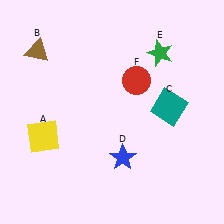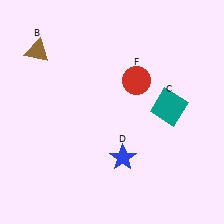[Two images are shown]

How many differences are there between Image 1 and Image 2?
There are 2 differences between the two images.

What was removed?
The green star (E), the yellow square (A) were removed in Image 2.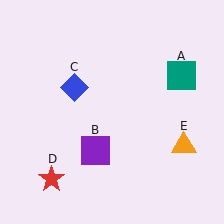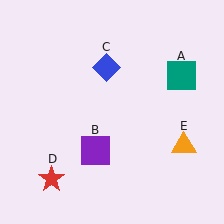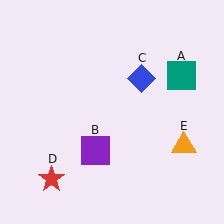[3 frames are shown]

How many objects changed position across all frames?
1 object changed position: blue diamond (object C).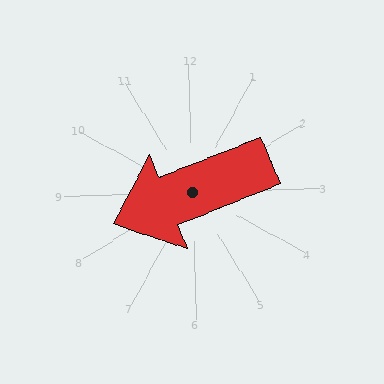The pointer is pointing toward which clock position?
Roughly 8 o'clock.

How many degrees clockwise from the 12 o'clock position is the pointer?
Approximately 250 degrees.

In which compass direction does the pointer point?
West.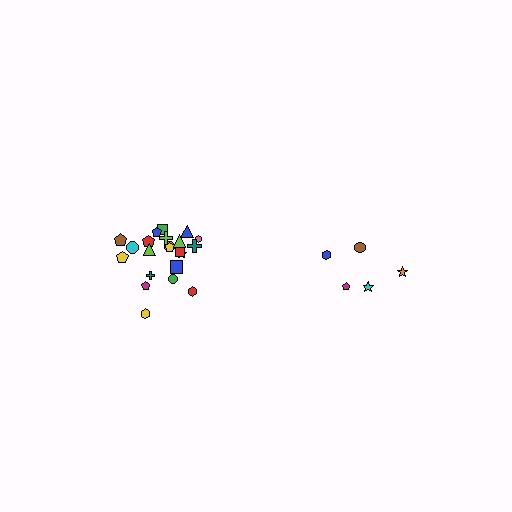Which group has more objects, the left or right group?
The left group.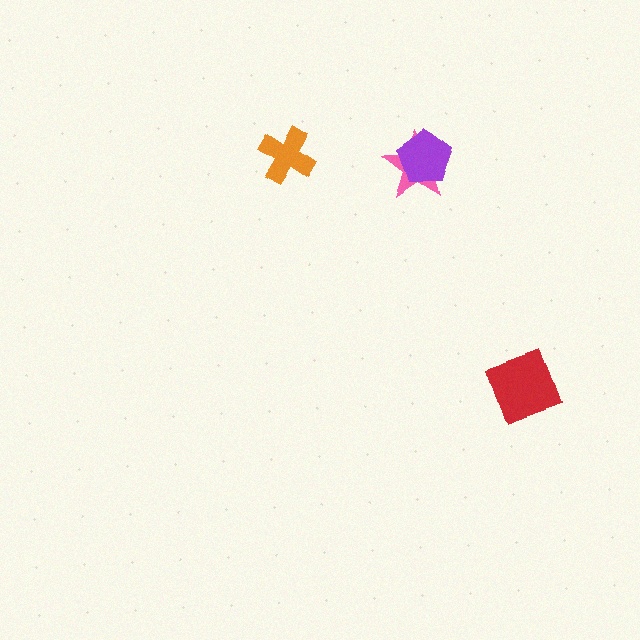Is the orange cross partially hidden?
No, no other shape covers it.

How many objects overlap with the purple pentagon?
1 object overlaps with the purple pentagon.